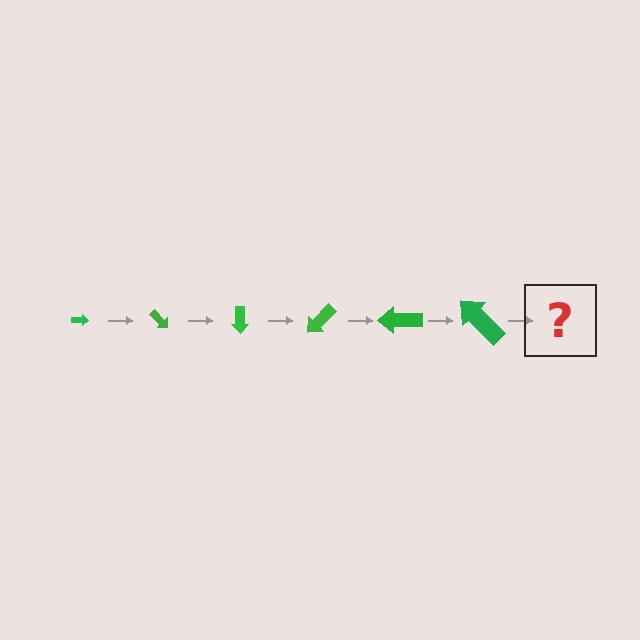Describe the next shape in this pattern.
It should be an arrow, larger than the previous one and rotated 270 degrees from the start.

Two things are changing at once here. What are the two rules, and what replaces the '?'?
The two rules are that the arrow grows larger each step and it rotates 45 degrees each step. The '?' should be an arrow, larger than the previous one and rotated 270 degrees from the start.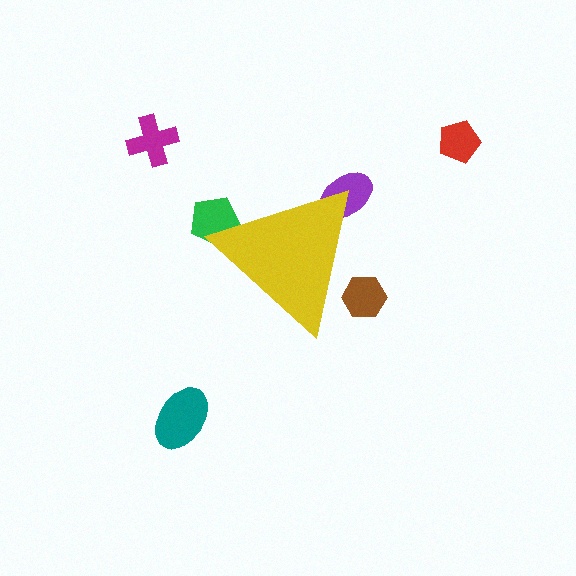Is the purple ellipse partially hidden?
Yes, the purple ellipse is partially hidden behind the yellow triangle.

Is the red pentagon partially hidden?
No, the red pentagon is fully visible.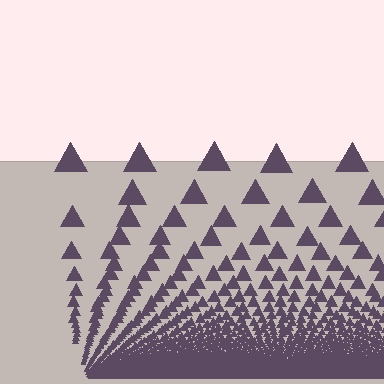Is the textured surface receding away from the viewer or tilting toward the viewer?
The surface appears to tilt toward the viewer. Texture elements get larger and sparser toward the top.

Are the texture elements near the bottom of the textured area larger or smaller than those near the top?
Smaller. The gradient is inverted — elements near the bottom are smaller and denser.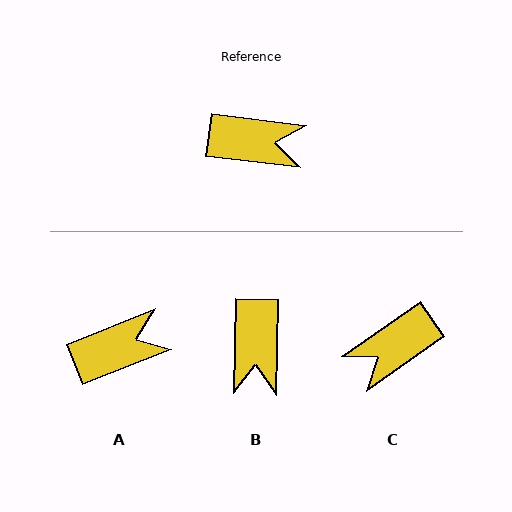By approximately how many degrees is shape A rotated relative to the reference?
Approximately 29 degrees counter-clockwise.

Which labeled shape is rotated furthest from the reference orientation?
C, about 138 degrees away.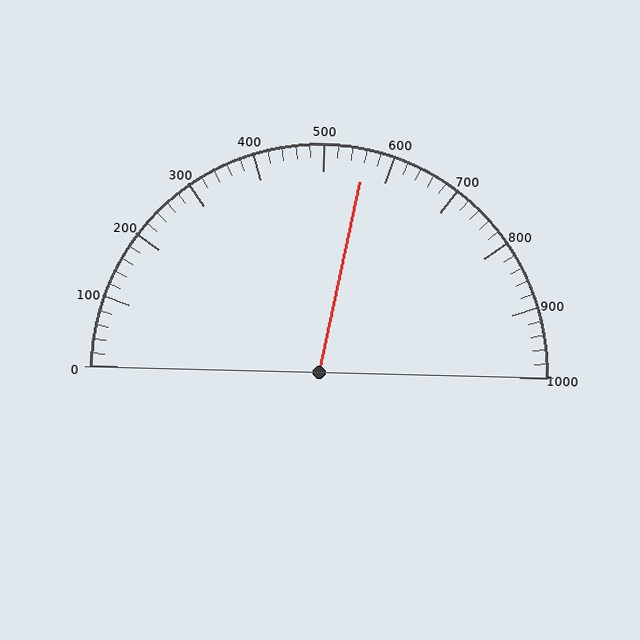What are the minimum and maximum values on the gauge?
The gauge ranges from 0 to 1000.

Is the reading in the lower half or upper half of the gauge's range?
The reading is in the upper half of the range (0 to 1000).